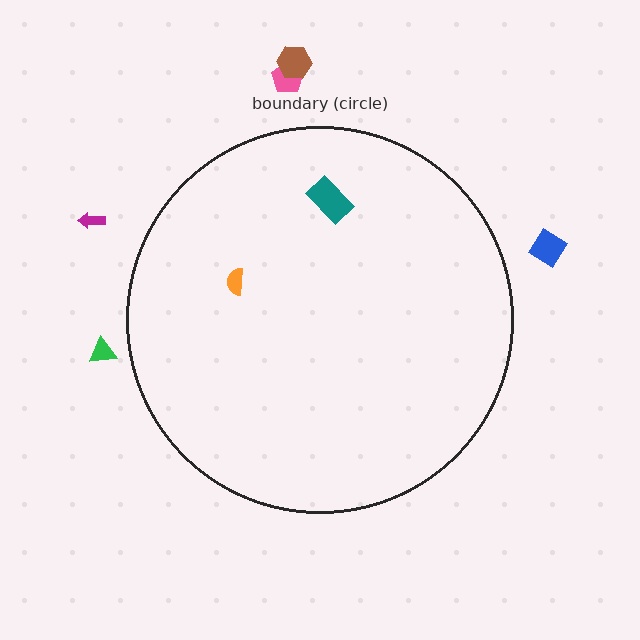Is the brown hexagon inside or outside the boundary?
Outside.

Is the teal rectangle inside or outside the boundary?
Inside.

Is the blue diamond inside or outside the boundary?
Outside.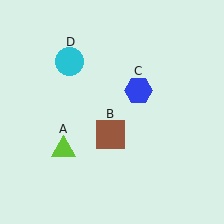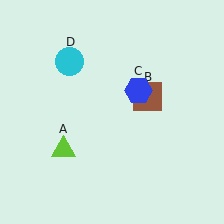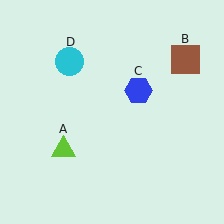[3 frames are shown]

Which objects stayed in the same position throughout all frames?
Lime triangle (object A) and blue hexagon (object C) and cyan circle (object D) remained stationary.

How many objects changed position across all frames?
1 object changed position: brown square (object B).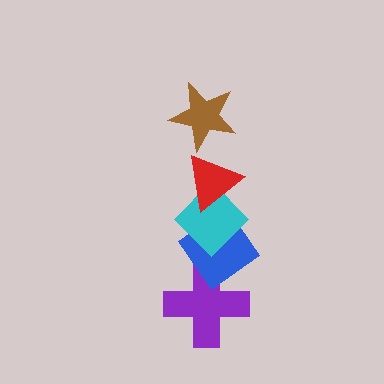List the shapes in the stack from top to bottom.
From top to bottom: the brown star, the red triangle, the cyan diamond, the blue diamond, the purple cross.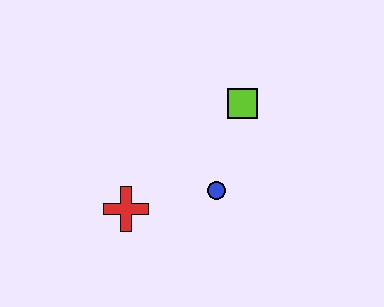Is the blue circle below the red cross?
No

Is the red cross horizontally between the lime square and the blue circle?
No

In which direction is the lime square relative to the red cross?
The lime square is to the right of the red cross.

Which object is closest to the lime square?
The blue circle is closest to the lime square.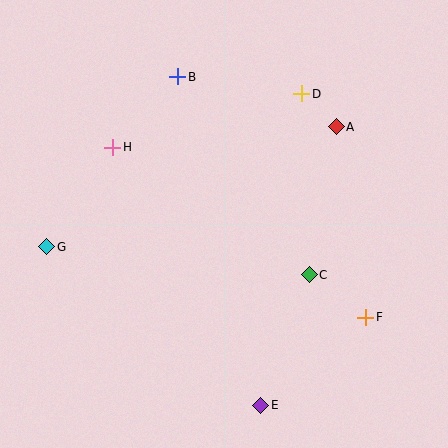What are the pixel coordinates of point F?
Point F is at (366, 317).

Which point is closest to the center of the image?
Point C at (309, 275) is closest to the center.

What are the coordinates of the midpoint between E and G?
The midpoint between E and G is at (154, 326).